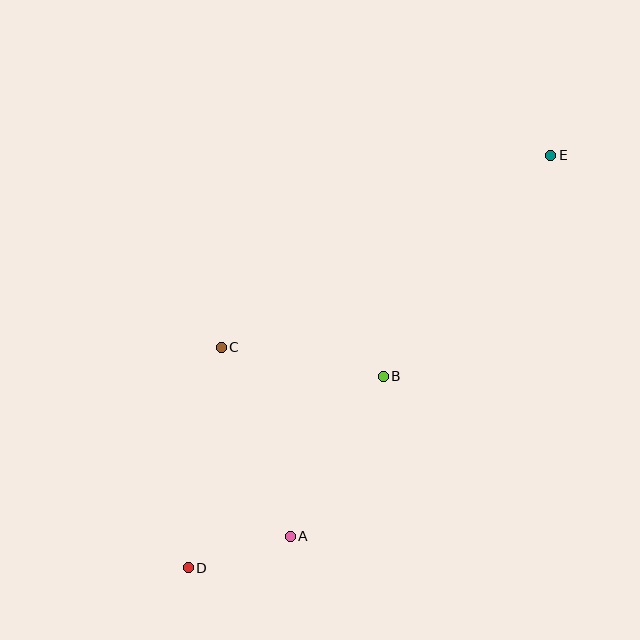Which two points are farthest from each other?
Points D and E are farthest from each other.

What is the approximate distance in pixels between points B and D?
The distance between B and D is approximately 273 pixels.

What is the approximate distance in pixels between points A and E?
The distance between A and E is approximately 461 pixels.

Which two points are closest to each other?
Points A and D are closest to each other.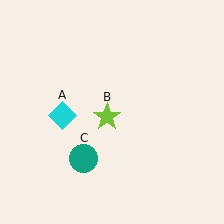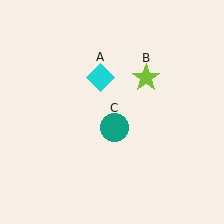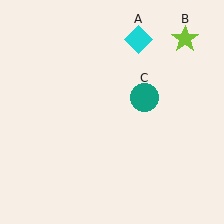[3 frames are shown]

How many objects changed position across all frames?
3 objects changed position: cyan diamond (object A), lime star (object B), teal circle (object C).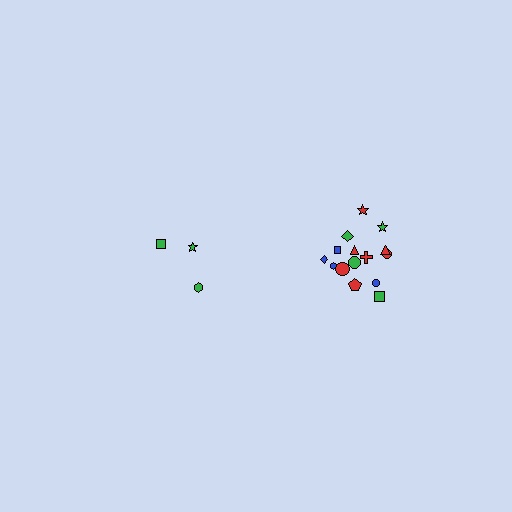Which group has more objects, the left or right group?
The right group.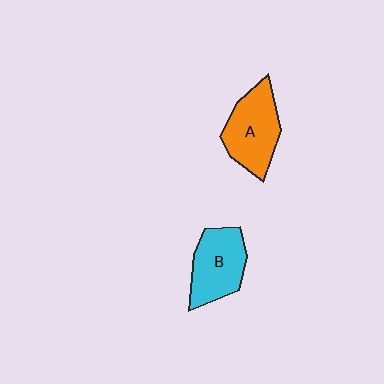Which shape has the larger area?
Shape A (orange).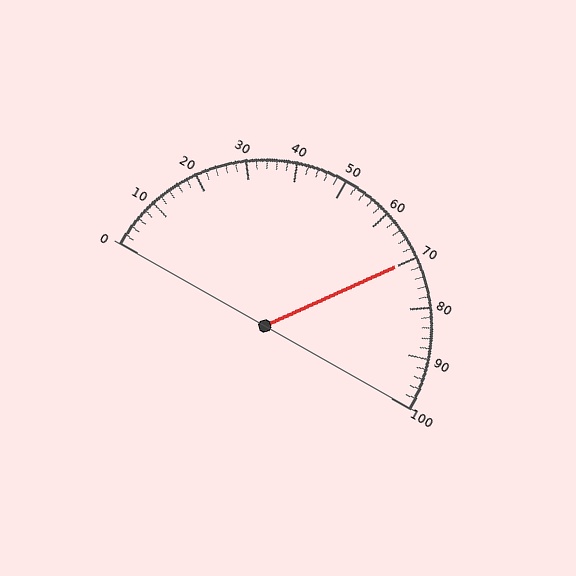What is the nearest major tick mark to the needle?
The nearest major tick mark is 70.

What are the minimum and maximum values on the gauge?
The gauge ranges from 0 to 100.